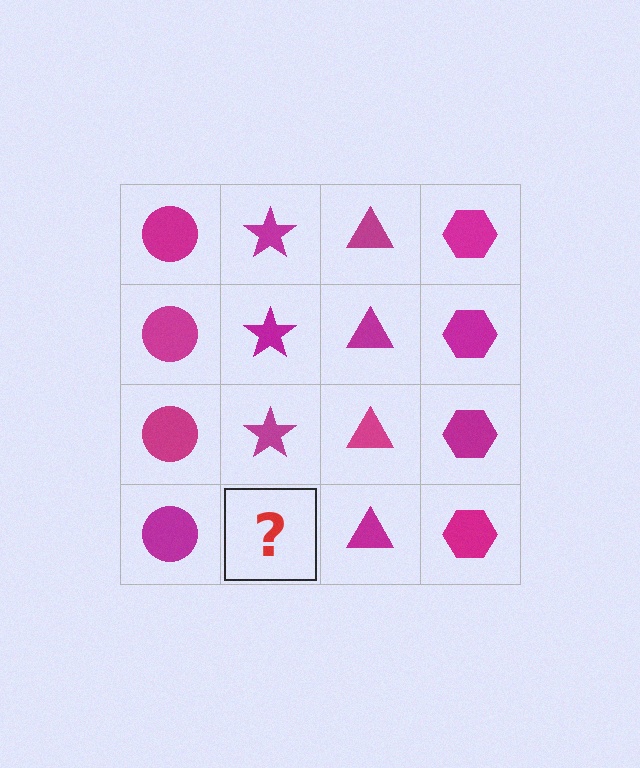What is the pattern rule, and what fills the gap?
The rule is that each column has a consistent shape. The gap should be filled with a magenta star.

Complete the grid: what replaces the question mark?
The question mark should be replaced with a magenta star.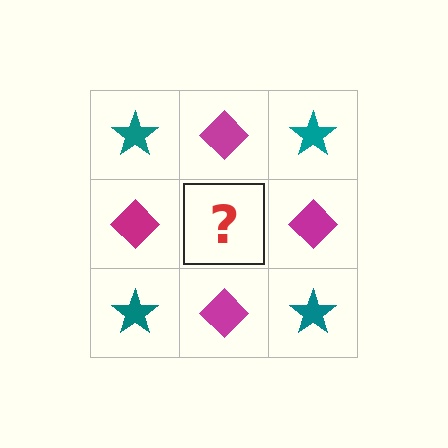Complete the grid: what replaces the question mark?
The question mark should be replaced with a teal star.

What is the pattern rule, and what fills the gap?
The rule is that it alternates teal star and magenta diamond in a checkerboard pattern. The gap should be filled with a teal star.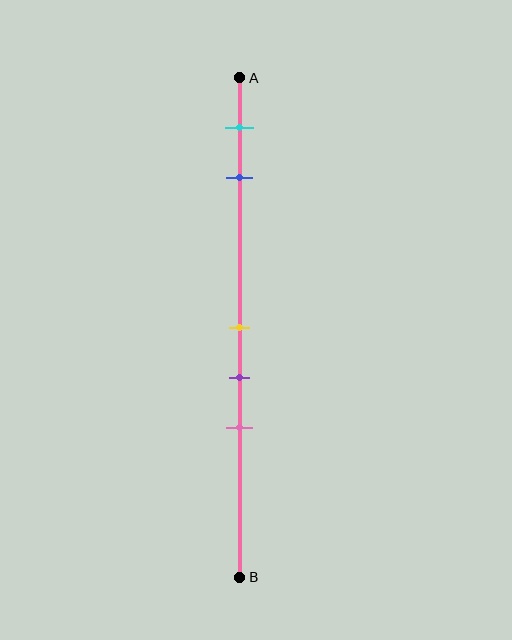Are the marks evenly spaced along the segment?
No, the marks are not evenly spaced.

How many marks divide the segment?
There are 5 marks dividing the segment.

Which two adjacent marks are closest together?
The yellow and purple marks are the closest adjacent pair.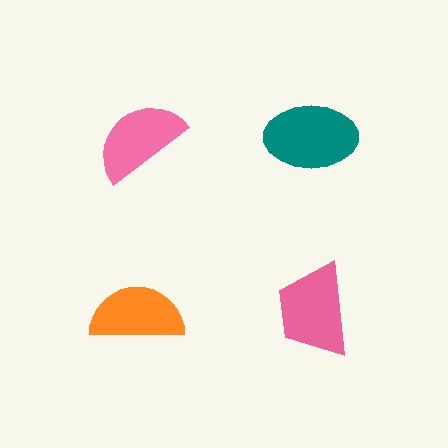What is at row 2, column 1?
An orange semicircle.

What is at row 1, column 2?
A teal ellipse.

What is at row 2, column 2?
A pink trapezoid.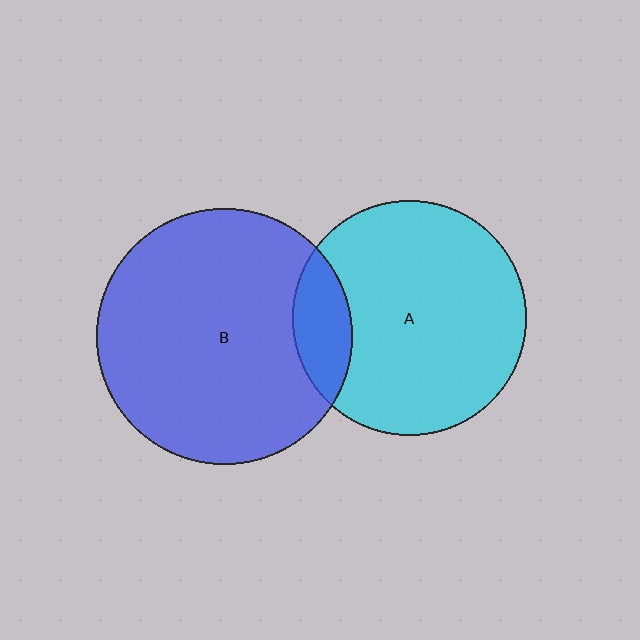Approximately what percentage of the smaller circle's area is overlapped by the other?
Approximately 15%.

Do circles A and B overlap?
Yes.